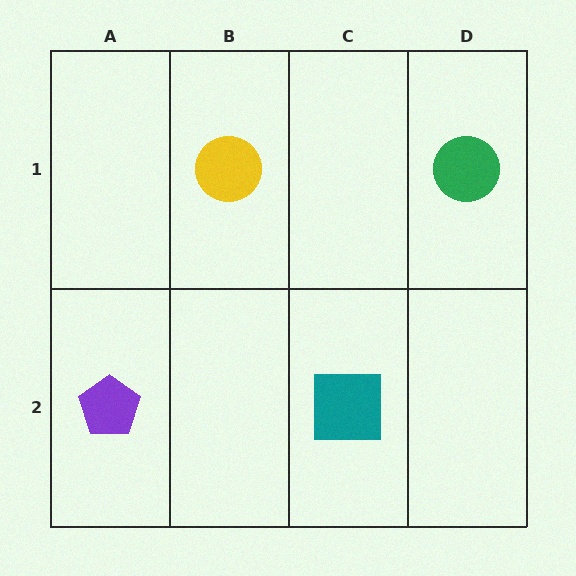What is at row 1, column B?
A yellow circle.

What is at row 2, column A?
A purple pentagon.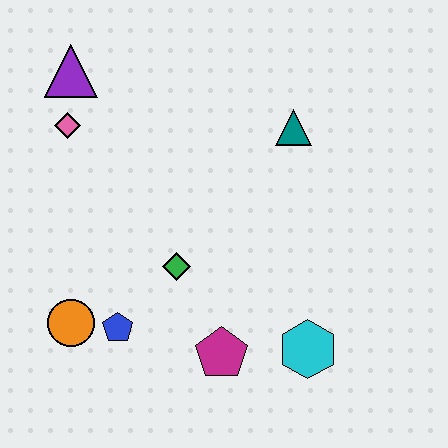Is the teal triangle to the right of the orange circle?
Yes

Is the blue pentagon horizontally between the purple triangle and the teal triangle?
Yes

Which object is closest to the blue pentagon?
The orange circle is closest to the blue pentagon.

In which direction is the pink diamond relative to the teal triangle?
The pink diamond is to the left of the teal triangle.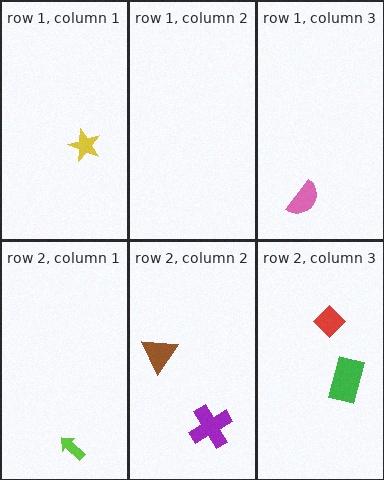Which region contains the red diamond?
The row 2, column 3 region.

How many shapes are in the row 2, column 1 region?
1.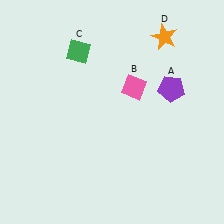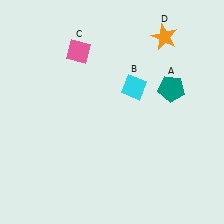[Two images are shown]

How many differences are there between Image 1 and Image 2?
There are 3 differences between the two images.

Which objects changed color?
A changed from purple to teal. B changed from pink to cyan. C changed from green to pink.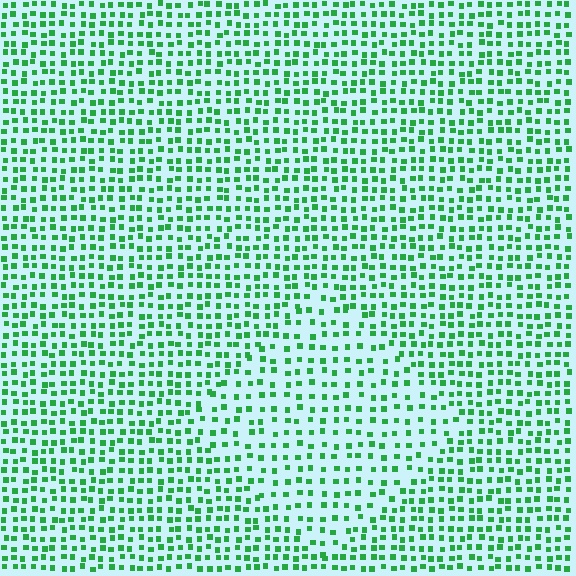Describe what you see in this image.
The image contains small green elements arranged at two different densities. A diamond-shaped region is visible where the elements are less densely packed than the surrounding area.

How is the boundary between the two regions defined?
The boundary is defined by a change in element density (approximately 1.6x ratio). All elements are the same color, size, and shape.